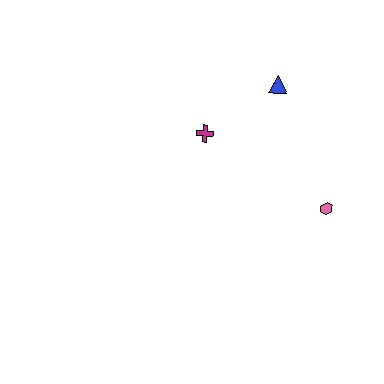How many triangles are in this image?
There is 1 triangle.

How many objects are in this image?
There are 3 objects.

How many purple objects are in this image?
There are no purple objects.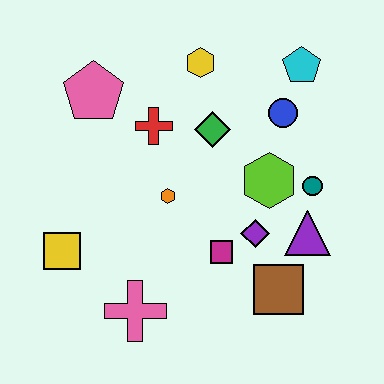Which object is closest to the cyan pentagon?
The blue circle is closest to the cyan pentagon.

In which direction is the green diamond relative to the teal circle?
The green diamond is to the left of the teal circle.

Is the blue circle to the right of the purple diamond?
Yes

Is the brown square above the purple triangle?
No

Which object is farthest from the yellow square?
The cyan pentagon is farthest from the yellow square.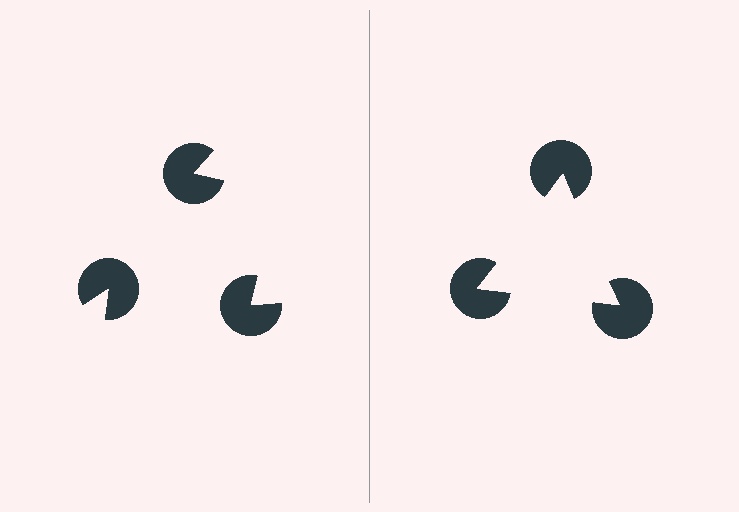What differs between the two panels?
The pac-man discs are positioned identically on both sides; only the wedge orientations differ. On the right they align to a triangle; on the left they are misaligned.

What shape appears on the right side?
An illusory triangle.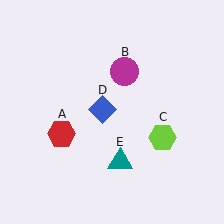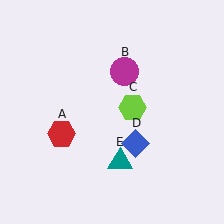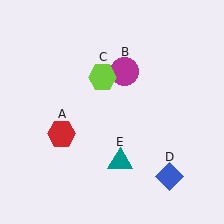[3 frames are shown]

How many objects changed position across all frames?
2 objects changed position: lime hexagon (object C), blue diamond (object D).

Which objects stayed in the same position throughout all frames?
Red hexagon (object A) and magenta circle (object B) and teal triangle (object E) remained stationary.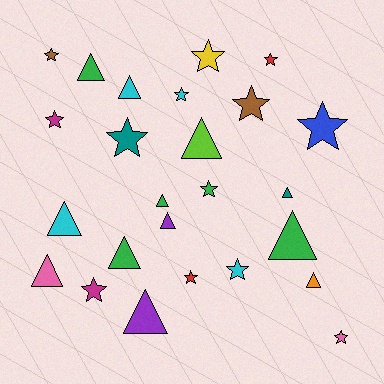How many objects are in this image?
There are 25 objects.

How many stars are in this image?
There are 13 stars.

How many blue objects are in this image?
There is 1 blue object.